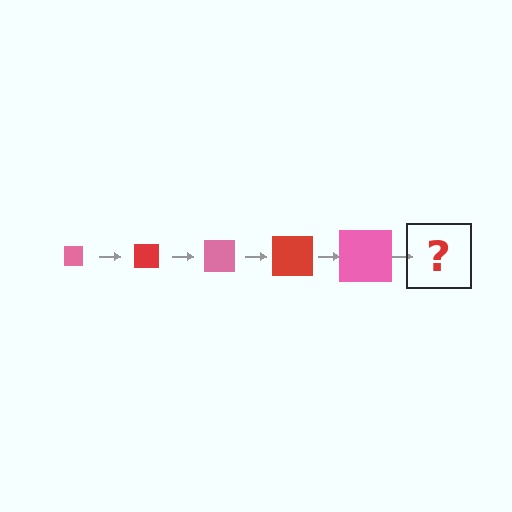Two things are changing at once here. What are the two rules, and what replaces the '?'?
The two rules are that the square grows larger each step and the color cycles through pink and red. The '?' should be a red square, larger than the previous one.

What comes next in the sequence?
The next element should be a red square, larger than the previous one.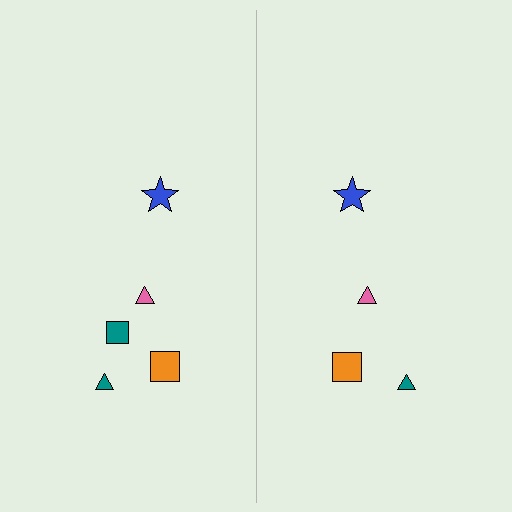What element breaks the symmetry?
A teal square is missing from the right side.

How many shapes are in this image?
There are 9 shapes in this image.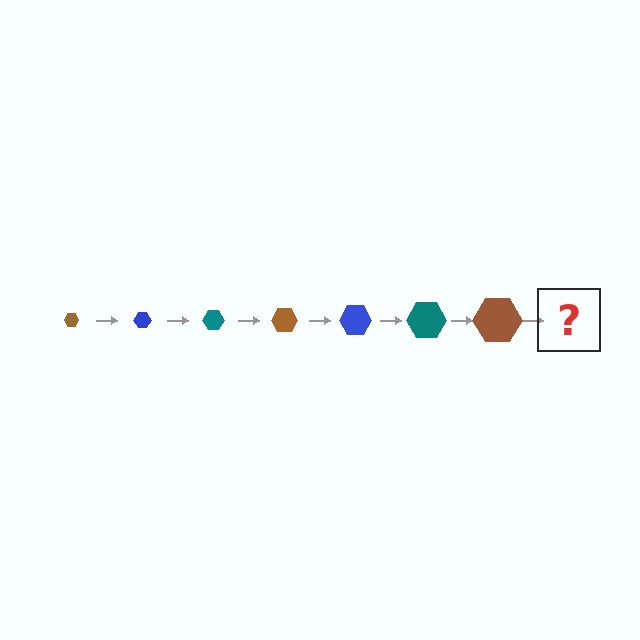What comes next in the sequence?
The next element should be a blue hexagon, larger than the previous one.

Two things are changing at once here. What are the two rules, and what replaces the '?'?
The two rules are that the hexagon grows larger each step and the color cycles through brown, blue, and teal. The '?' should be a blue hexagon, larger than the previous one.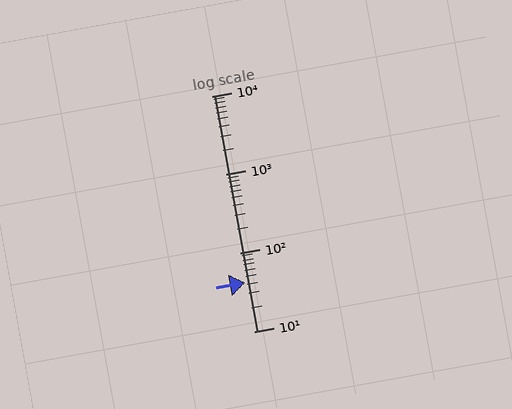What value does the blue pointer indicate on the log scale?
The pointer indicates approximately 42.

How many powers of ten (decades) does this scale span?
The scale spans 3 decades, from 10 to 10000.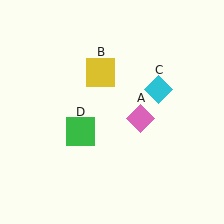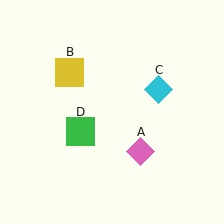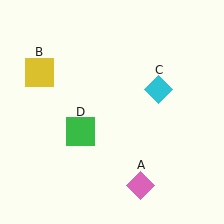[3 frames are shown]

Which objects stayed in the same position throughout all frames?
Cyan diamond (object C) and green square (object D) remained stationary.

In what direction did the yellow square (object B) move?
The yellow square (object B) moved left.